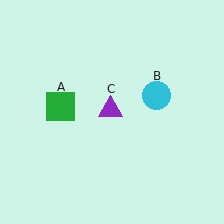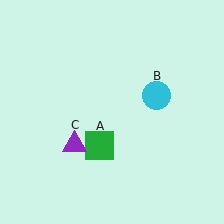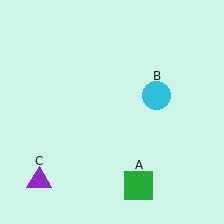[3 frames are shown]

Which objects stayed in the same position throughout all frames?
Cyan circle (object B) remained stationary.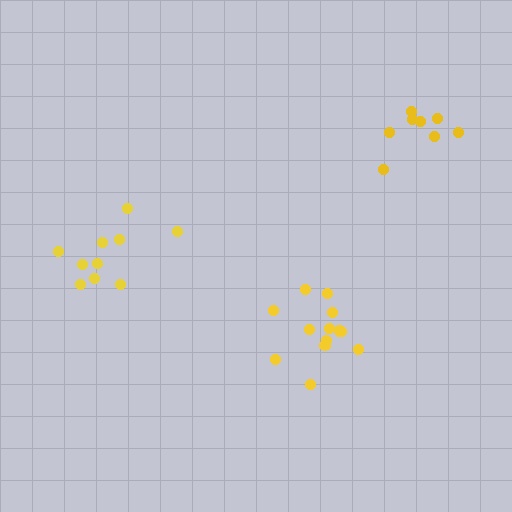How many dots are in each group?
Group 1: 13 dots, Group 2: 10 dots, Group 3: 8 dots (31 total).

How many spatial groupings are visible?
There are 3 spatial groupings.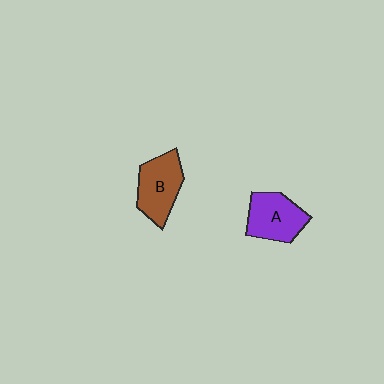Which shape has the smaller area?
Shape A (purple).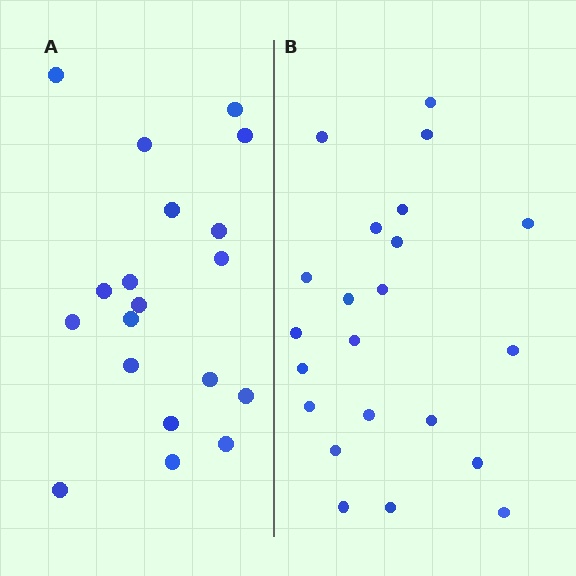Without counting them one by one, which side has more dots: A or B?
Region B (the right region) has more dots.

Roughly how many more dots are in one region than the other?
Region B has just a few more — roughly 2 or 3 more dots than region A.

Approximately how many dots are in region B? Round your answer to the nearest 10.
About 20 dots. (The exact count is 22, which rounds to 20.)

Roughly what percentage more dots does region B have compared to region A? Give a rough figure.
About 15% more.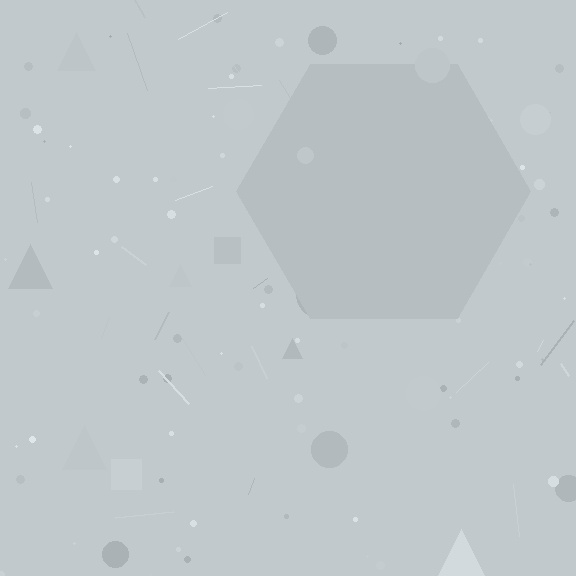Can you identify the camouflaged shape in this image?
The camouflaged shape is a hexagon.